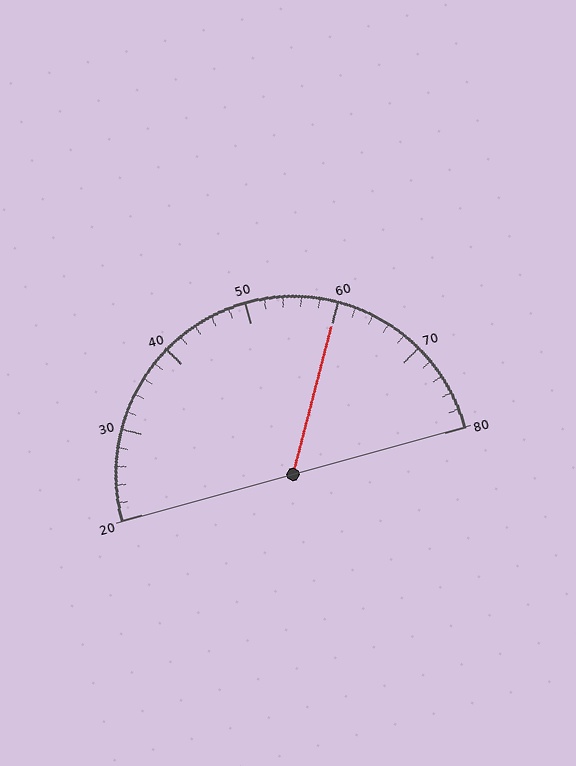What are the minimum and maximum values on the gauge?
The gauge ranges from 20 to 80.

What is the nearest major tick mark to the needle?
The nearest major tick mark is 60.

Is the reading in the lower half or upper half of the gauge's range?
The reading is in the upper half of the range (20 to 80).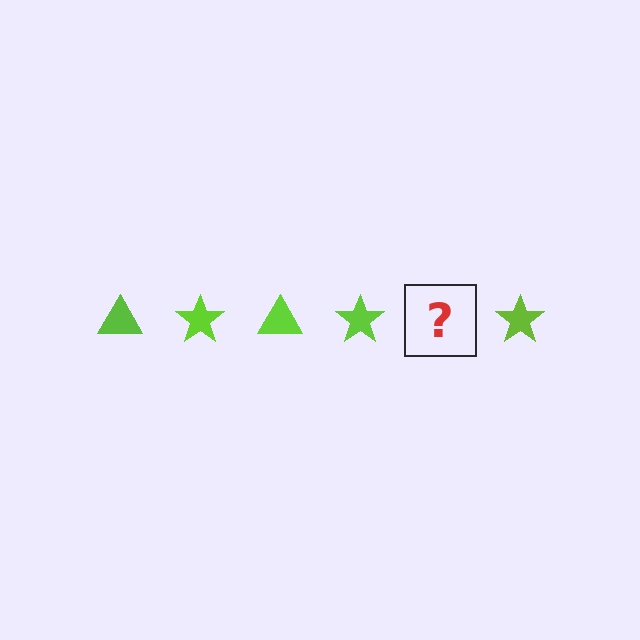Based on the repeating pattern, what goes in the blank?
The blank should be a lime triangle.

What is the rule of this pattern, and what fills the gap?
The rule is that the pattern cycles through triangle, star shapes in lime. The gap should be filled with a lime triangle.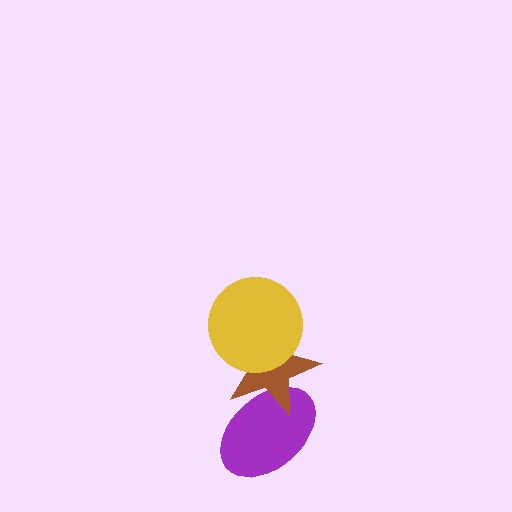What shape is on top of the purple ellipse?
The brown star is on top of the purple ellipse.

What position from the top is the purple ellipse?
The purple ellipse is 3rd from the top.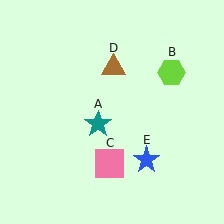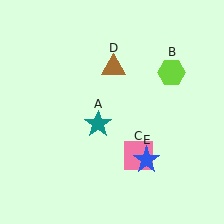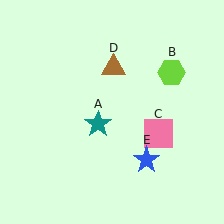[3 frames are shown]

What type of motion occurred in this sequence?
The pink square (object C) rotated counterclockwise around the center of the scene.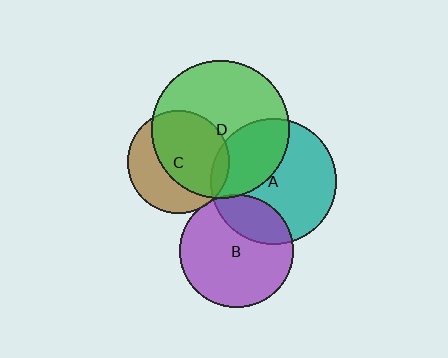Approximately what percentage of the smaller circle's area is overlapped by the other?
Approximately 5%.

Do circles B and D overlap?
Yes.